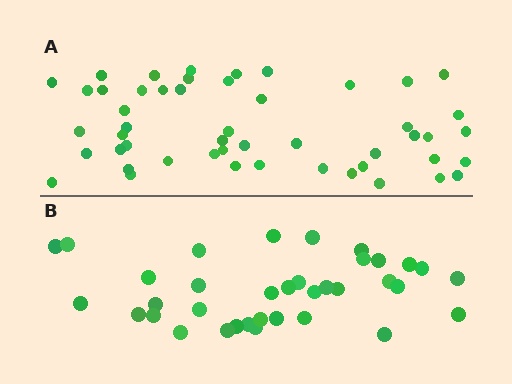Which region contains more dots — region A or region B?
Region A (the top region) has more dots.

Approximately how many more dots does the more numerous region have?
Region A has approximately 15 more dots than region B.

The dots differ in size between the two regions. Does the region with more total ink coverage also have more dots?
No. Region B has more total ink coverage because its dots are larger, but region A actually contains more individual dots. Total area can be misleading — the number of items is what matters here.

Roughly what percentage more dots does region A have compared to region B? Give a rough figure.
About 40% more.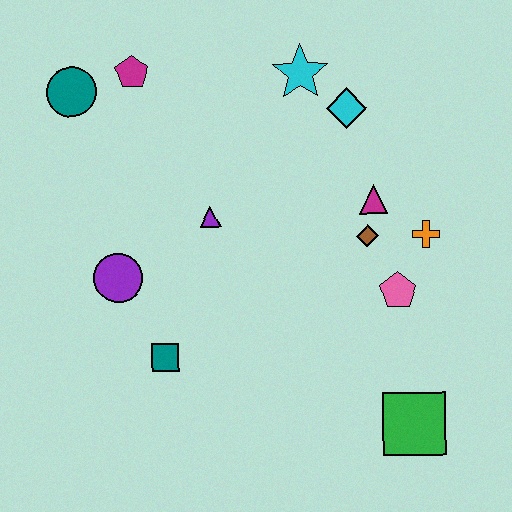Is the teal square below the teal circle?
Yes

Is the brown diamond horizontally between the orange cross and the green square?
No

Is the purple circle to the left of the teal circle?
No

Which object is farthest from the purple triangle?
The green square is farthest from the purple triangle.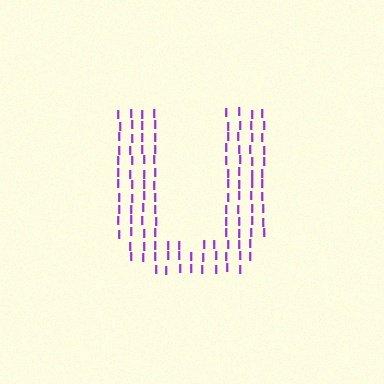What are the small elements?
The small elements are letter I's.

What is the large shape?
The large shape is the letter U.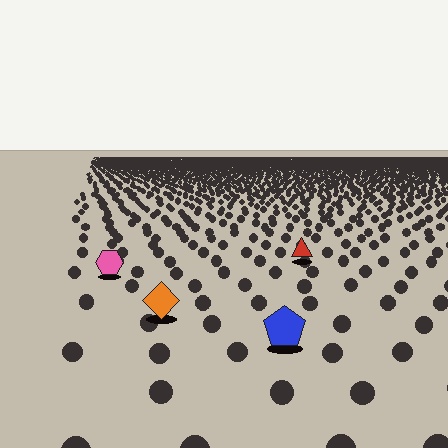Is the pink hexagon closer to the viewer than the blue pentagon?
No. The blue pentagon is closer — you can tell from the texture gradient: the ground texture is coarser near it.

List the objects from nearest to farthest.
From nearest to farthest: the blue pentagon, the orange diamond, the pink hexagon, the red triangle.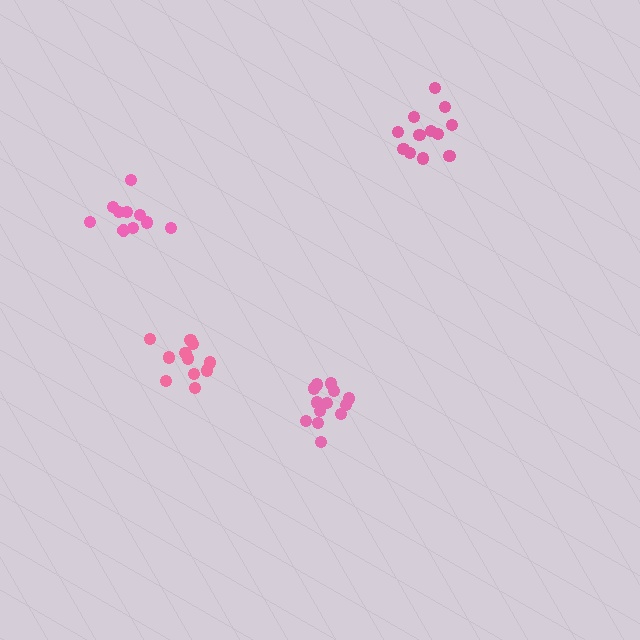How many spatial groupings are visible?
There are 4 spatial groupings.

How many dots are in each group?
Group 1: 11 dots, Group 2: 12 dots, Group 3: 13 dots, Group 4: 10 dots (46 total).